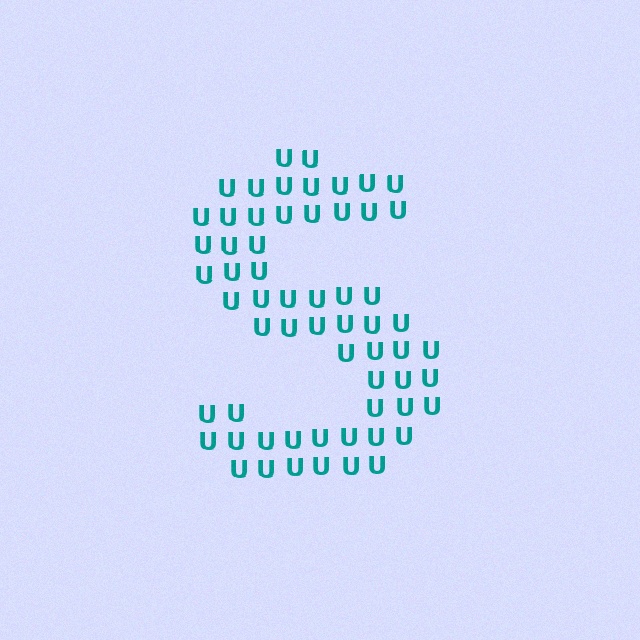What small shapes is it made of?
It is made of small letter U's.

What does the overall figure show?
The overall figure shows the letter S.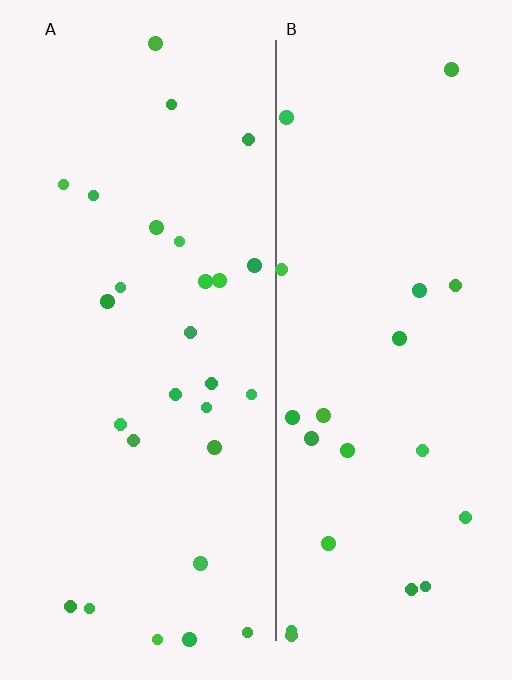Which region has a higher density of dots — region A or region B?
A (the left).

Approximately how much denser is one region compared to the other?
Approximately 1.3× — region A over region B.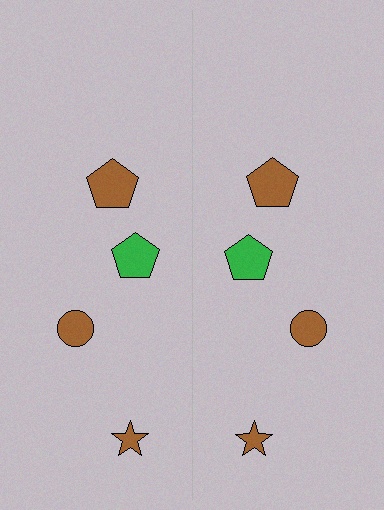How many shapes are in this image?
There are 8 shapes in this image.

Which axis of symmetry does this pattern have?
The pattern has a vertical axis of symmetry running through the center of the image.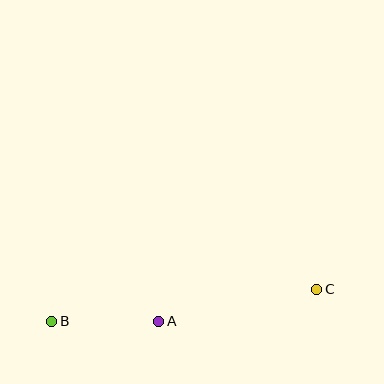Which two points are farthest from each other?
Points B and C are farthest from each other.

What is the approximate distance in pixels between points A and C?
The distance between A and C is approximately 161 pixels.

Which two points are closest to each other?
Points A and B are closest to each other.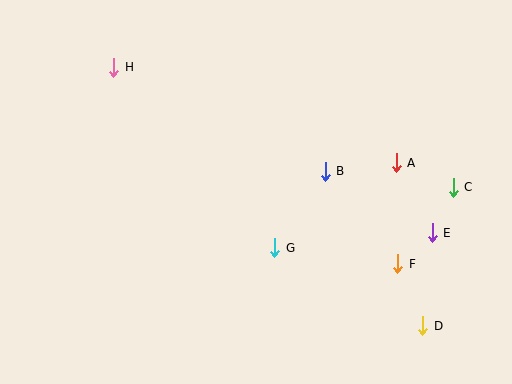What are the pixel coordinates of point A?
Point A is at (396, 163).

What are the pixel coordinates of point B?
Point B is at (325, 171).